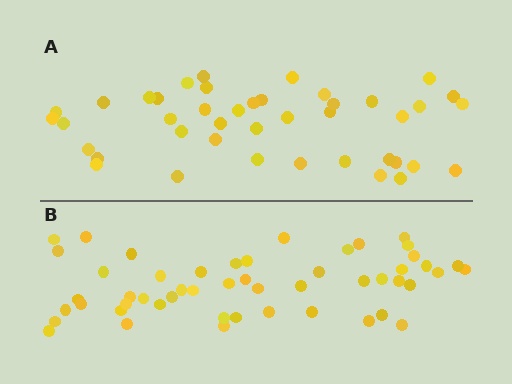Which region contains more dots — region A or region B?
Region B (the bottom region) has more dots.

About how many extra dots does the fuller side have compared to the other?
Region B has roughly 8 or so more dots than region A.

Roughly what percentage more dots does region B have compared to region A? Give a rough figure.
About 20% more.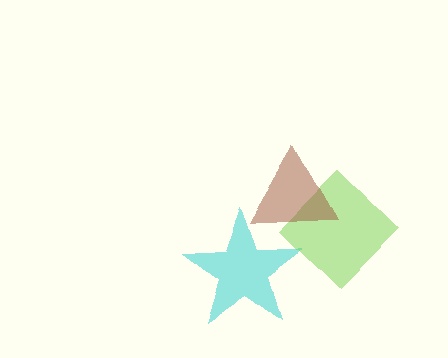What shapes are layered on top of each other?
The layered shapes are: a cyan star, a lime diamond, a brown triangle.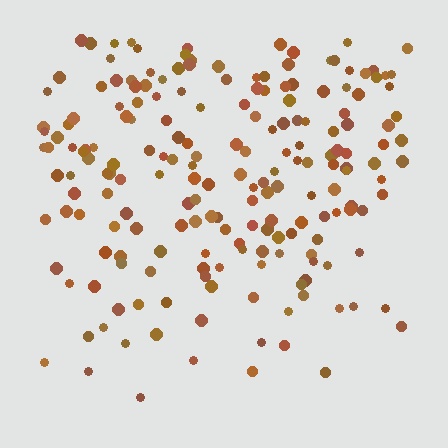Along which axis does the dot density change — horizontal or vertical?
Vertical.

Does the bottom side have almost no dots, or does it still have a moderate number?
Still a moderate number, just noticeably fewer than the top.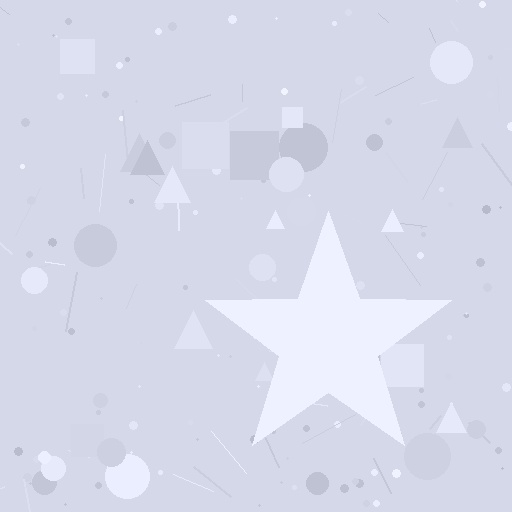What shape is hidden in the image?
A star is hidden in the image.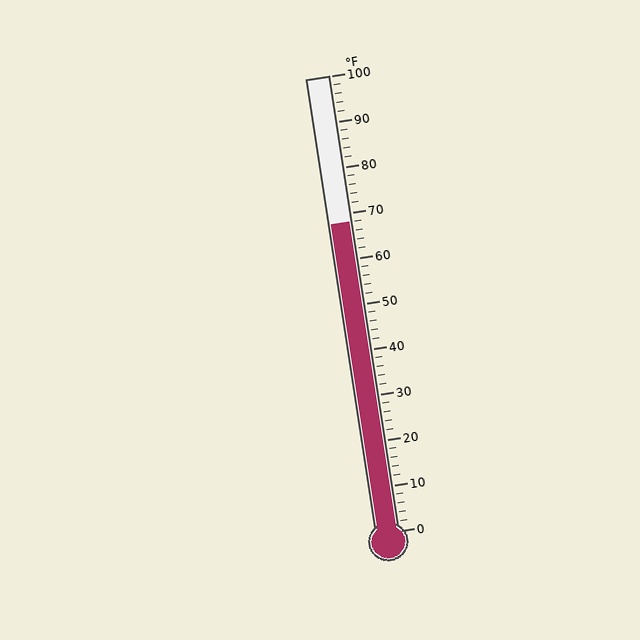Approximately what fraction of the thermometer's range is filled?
The thermometer is filled to approximately 70% of its range.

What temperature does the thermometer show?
The thermometer shows approximately 68°F.